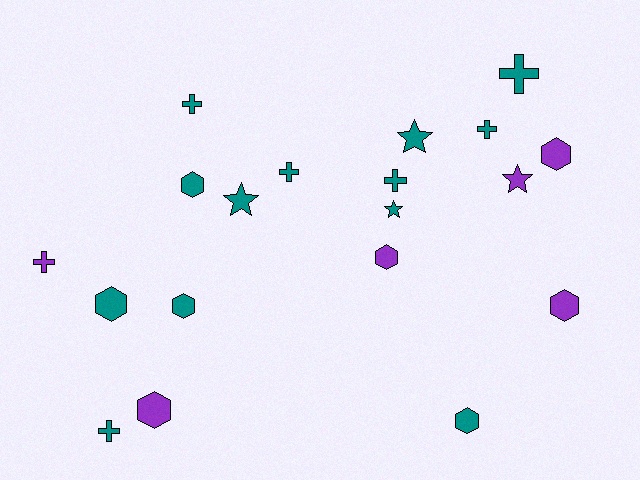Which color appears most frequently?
Teal, with 13 objects.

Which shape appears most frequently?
Hexagon, with 8 objects.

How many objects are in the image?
There are 19 objects.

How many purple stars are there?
There is 1 purple star.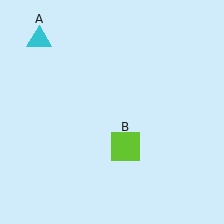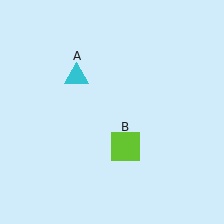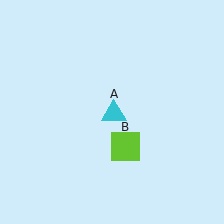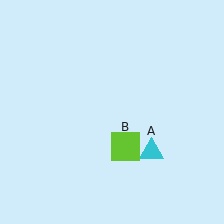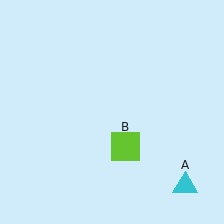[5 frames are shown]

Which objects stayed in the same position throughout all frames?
Lime square (object B) remained stationary.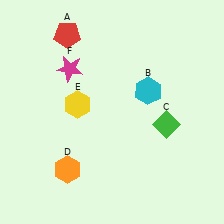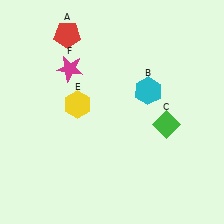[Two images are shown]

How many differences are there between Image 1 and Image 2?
There is 1 difference between the two images.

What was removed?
The orange hexagon (D) was removed in Image 2.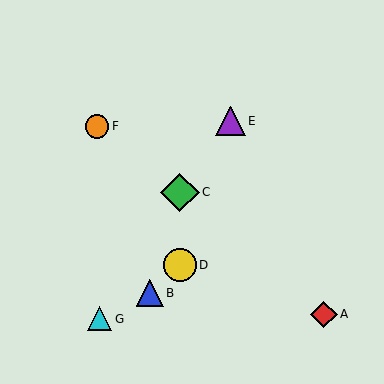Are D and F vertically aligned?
No, D is at x≈180 and F is at x≈97.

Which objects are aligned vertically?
Objects C, D are aligned vertically.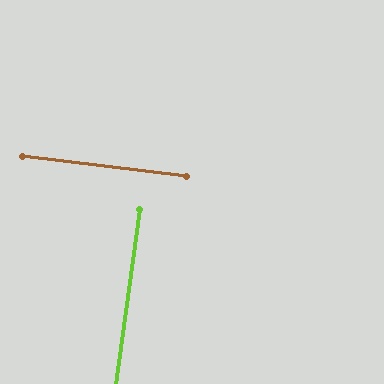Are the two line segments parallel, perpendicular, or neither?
Perpendicular — they meet at approximately 89°.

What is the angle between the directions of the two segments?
Approximately 89 degrees.